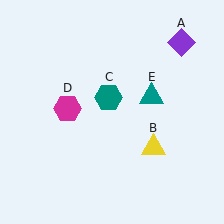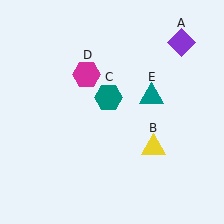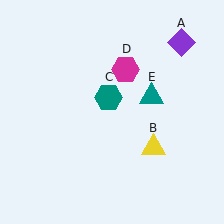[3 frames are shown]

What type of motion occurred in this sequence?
The magenta hexagon (object D) rotated clockwise around the center of the scene.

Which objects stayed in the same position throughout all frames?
Purple diamond (object A) and yellow triangle (object B) and teal hexagon (object C) and teal triangle (object E) remained stationary.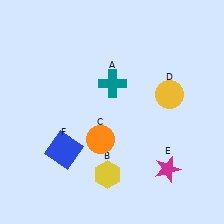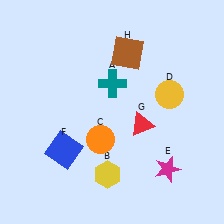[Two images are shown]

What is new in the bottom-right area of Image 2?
A red triangle (G) was added in the bottom-right area of Image 2.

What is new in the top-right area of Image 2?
A brown square (H) was added in the top-right area of Image 2.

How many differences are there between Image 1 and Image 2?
There are 2 differences between the two images.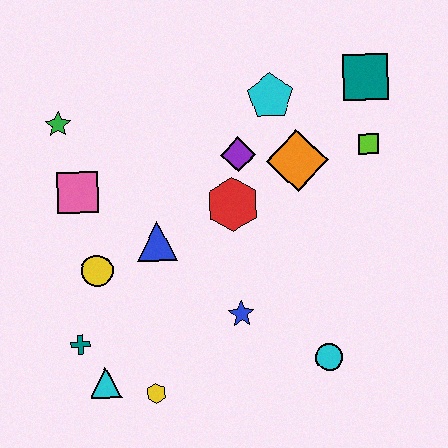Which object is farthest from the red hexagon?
The cyan triangle is farthest from the red hexagon.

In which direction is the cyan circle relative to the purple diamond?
The cyan circle is below the purple diamond.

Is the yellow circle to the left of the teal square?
Yes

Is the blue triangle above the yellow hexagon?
Yes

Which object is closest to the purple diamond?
The red hexagon is closest to the purple diamond.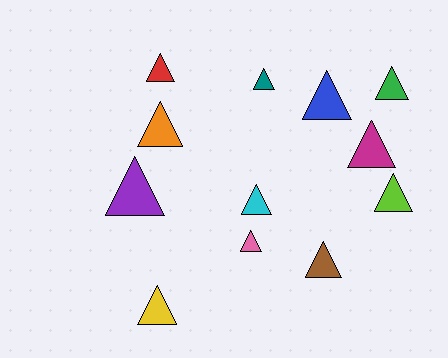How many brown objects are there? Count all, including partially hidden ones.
There is 1 brown object.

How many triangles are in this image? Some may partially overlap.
There are 12 triangles.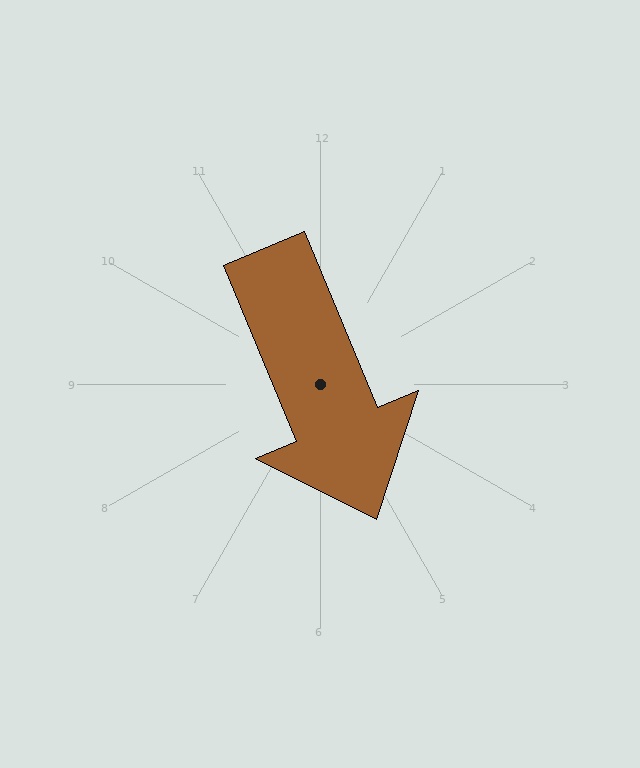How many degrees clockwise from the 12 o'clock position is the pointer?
Approximately 157 degrees.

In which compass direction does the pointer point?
Southeast.